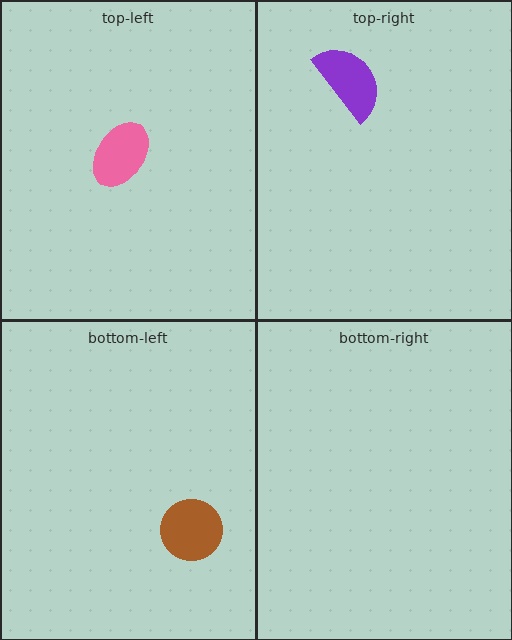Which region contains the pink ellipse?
The top-left region.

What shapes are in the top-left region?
The pink ellipse.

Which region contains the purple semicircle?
The top-right region.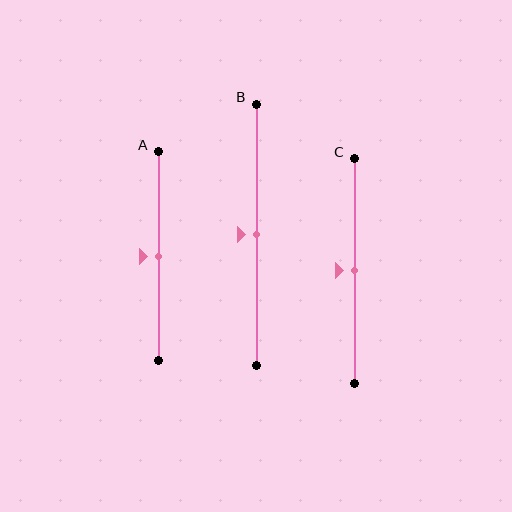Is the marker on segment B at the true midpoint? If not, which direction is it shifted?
Yes, the marker on segment B is at the true midpoint.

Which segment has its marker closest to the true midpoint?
Segment A has its marker closest to the true midpoint.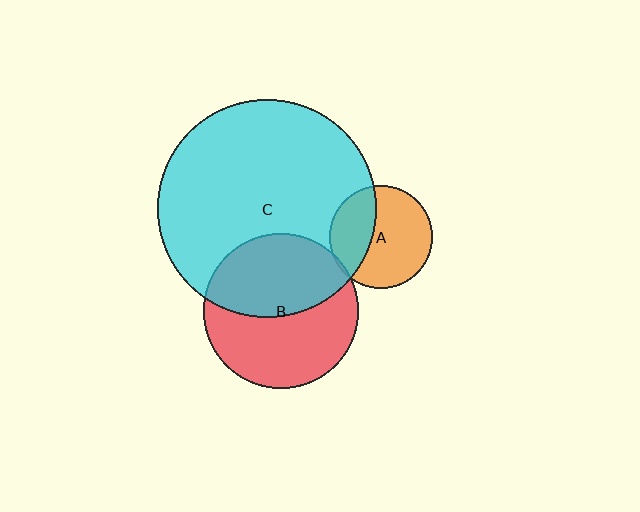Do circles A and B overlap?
Yes.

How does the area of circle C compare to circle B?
Approximately 2.0 times.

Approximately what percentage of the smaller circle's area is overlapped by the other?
Approximately 5%.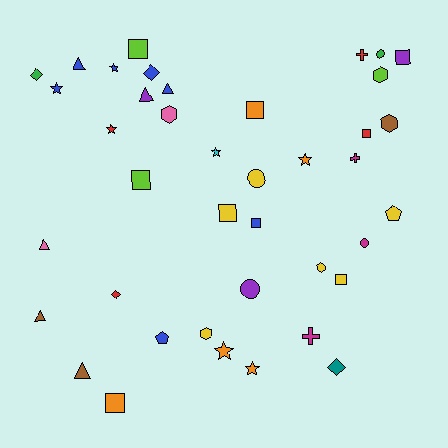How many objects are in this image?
There are 40 objects.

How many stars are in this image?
There are 7 stars.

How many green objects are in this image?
There are 2 green objects.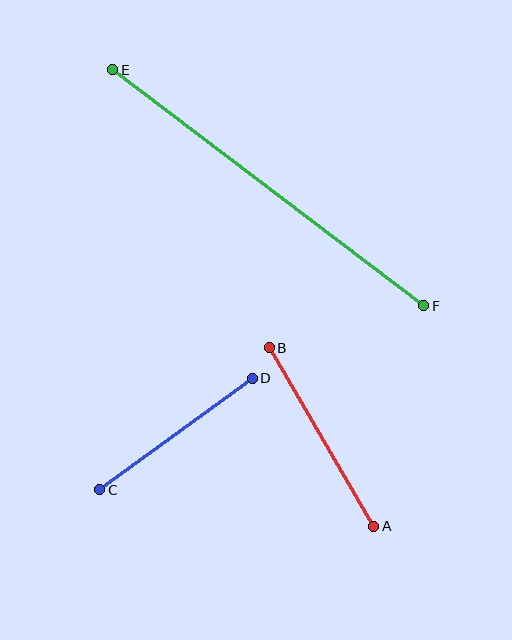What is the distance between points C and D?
The distance is approximately 189 pixels.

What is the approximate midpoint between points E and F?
The midpoint is at approximately (268, 188) pixels.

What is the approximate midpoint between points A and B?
The midpoint is at approximately (322, 437) pixels.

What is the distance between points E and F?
The distance is approximately 391 pixels.